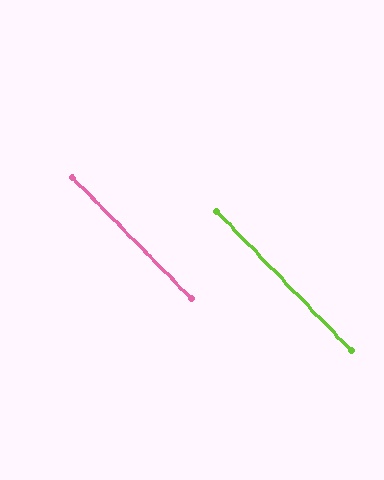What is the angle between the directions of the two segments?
Approximately 0 degrees.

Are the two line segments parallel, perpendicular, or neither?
Parallel — their directions differ by only 0.3°.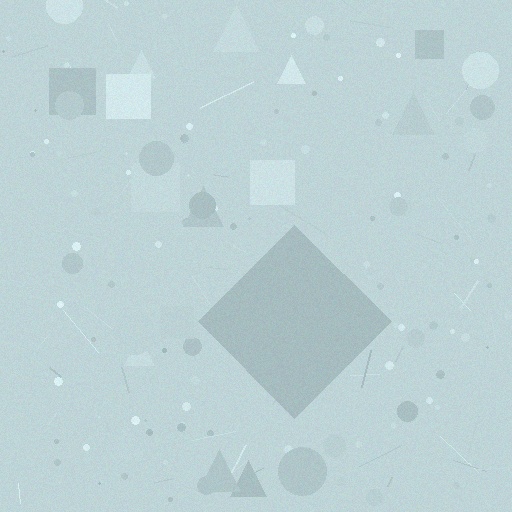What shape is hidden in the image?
A diamond is hidden in the image.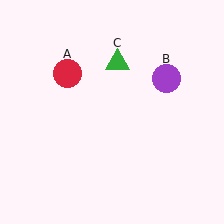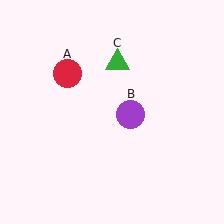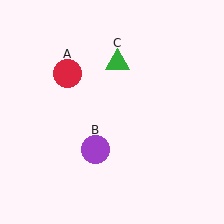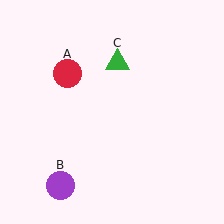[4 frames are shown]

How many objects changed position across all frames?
1 object changed position: purple circle (object B).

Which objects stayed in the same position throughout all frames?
Red circle (object A) and green triangle (object C) remained stationary.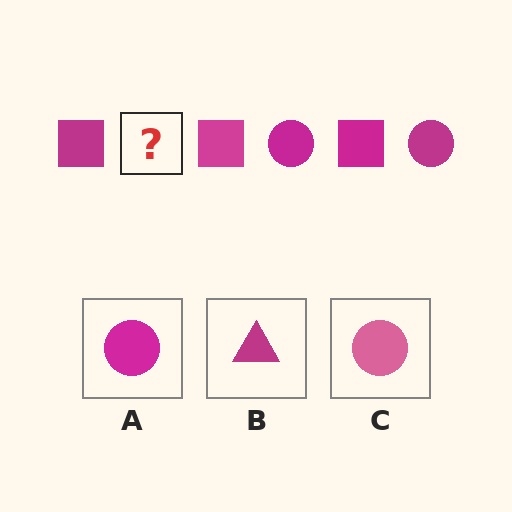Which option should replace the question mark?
Option A.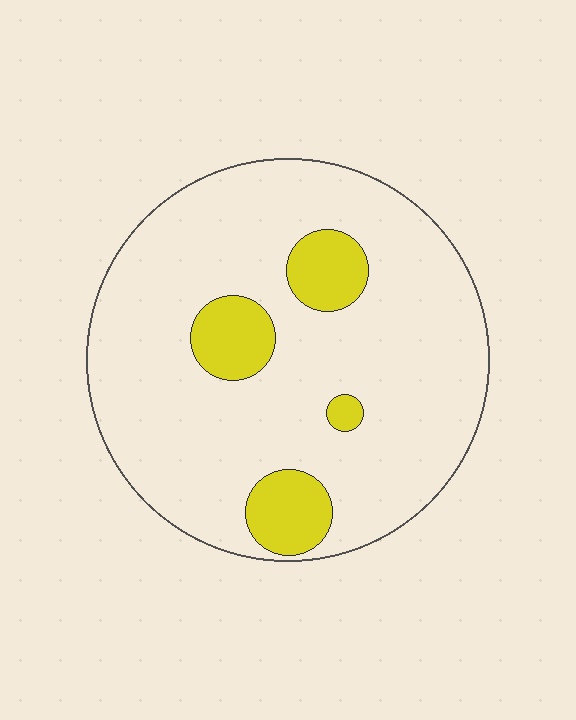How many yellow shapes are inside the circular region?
4.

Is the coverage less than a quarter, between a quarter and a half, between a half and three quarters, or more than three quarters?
Less than a quarter.